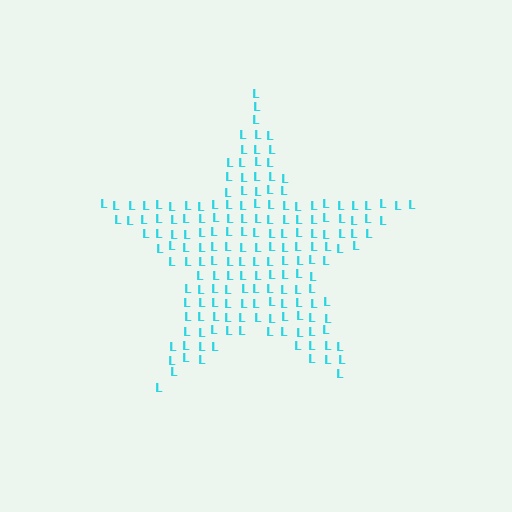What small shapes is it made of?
It is made of small letter L's.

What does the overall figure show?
The overall figure shows a star.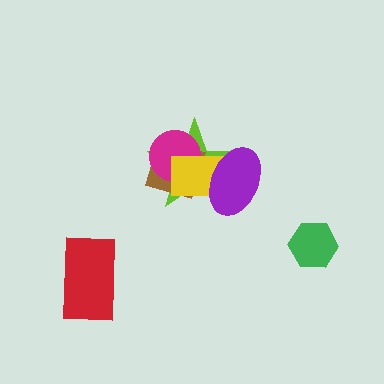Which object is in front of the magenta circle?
The yellow rectangle is in front of the magenta circle.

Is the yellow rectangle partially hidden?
Yes, it is partially covered by another shape.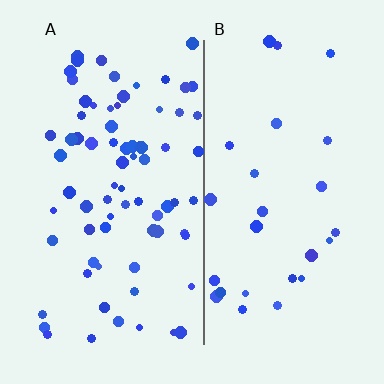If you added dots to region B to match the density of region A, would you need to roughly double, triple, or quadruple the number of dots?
Approximately triple.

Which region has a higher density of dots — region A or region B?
A (the left).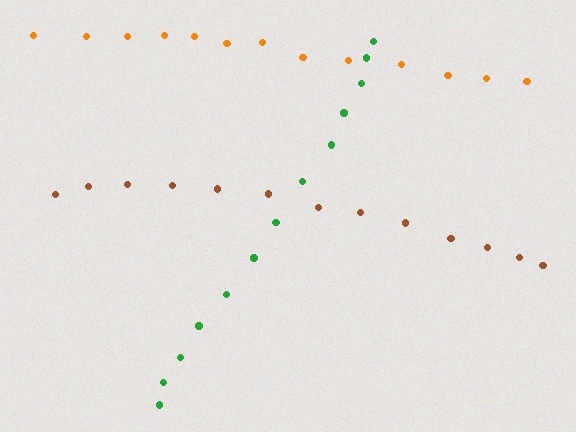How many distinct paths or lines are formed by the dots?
There are 3 distinct paths.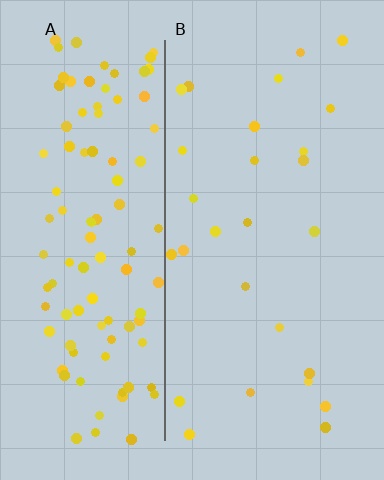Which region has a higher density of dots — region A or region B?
A (the left).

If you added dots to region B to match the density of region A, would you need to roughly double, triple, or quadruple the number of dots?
Approximately quadruple.